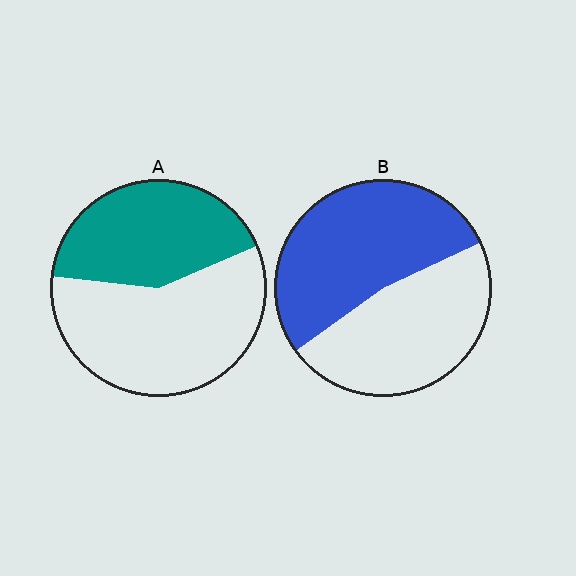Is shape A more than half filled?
No.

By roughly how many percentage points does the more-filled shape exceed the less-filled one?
By roughly 10 percentage points (B over A).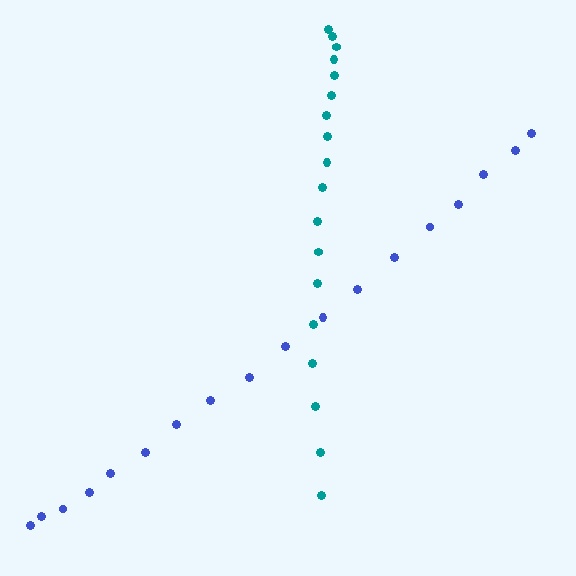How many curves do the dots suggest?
There are 2 distinct paths.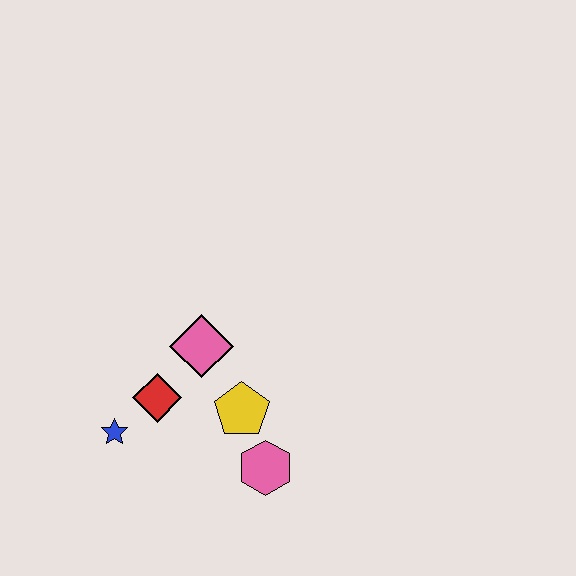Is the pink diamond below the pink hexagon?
No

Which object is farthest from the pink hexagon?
The blue star is farthest from the pink hexagon.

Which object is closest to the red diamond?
The blue star is closest to the red diamond.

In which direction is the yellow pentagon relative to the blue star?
The yellow pentagon is to the right of the blue star.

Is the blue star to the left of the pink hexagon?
Yes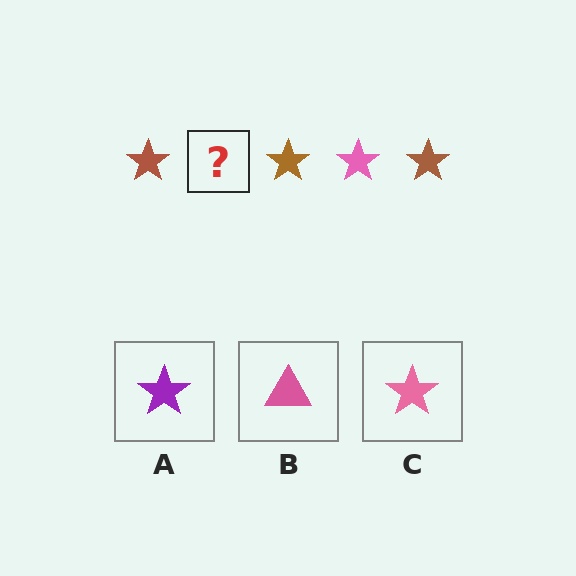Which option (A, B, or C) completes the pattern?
C.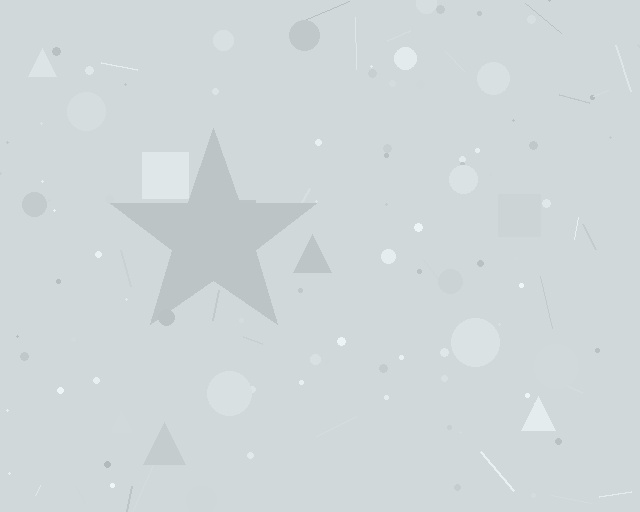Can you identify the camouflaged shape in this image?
The camouflaged shape is a star.